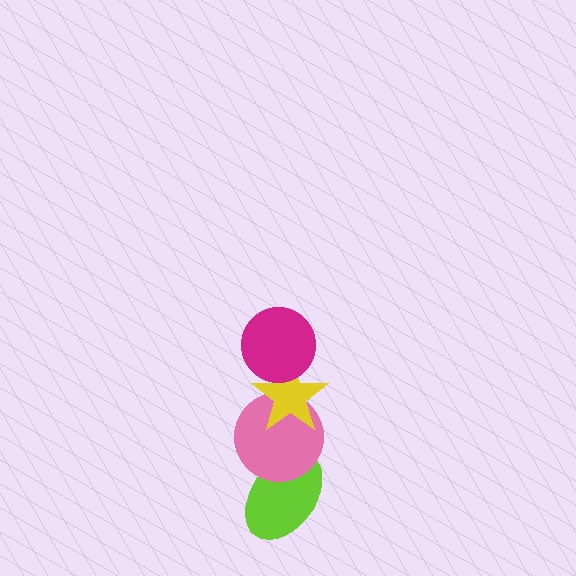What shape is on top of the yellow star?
The magenta circle is on top of the yellow star.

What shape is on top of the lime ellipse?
The pink circle is on top of the lime ellipse.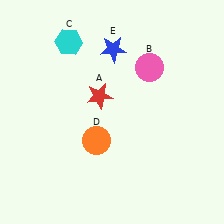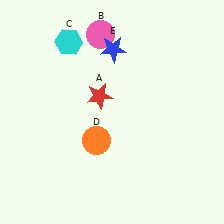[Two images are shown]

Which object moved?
The pink circle (B) moved left.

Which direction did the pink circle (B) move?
The pink circle (B) moved left.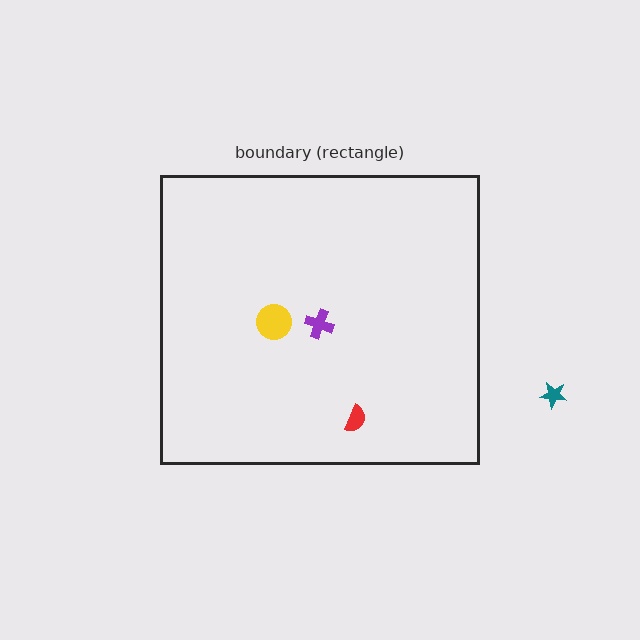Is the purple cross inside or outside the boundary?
Inside.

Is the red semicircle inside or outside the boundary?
Inside.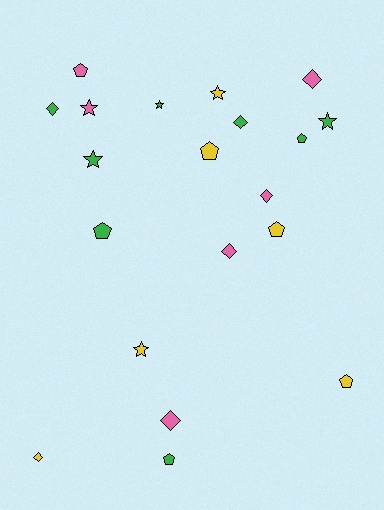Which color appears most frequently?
Green, with 8 objects.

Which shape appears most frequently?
Pentagon, with 7 objects.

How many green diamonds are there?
There are 2 green diamonds.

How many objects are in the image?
There are 20 objects.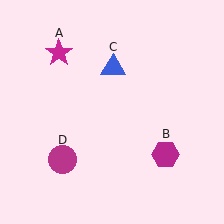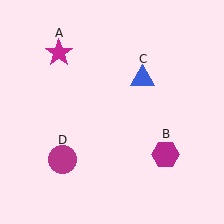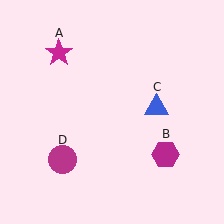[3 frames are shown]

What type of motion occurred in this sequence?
The blue triangle (object C) rotated clockwise around the center of the scene.